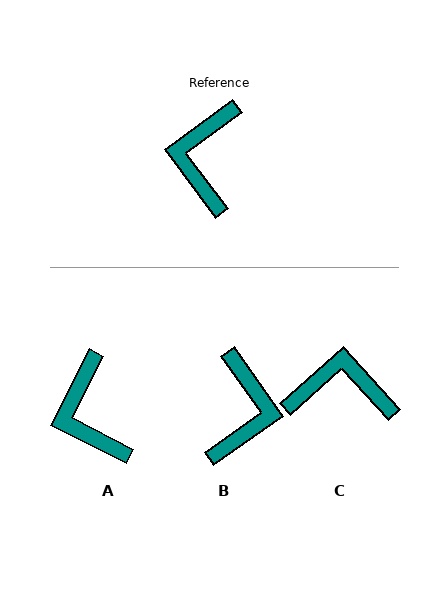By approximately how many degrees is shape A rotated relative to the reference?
Approximately 26 degrees counter-clockwise.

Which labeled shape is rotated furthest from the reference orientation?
B, about 179 degrees away.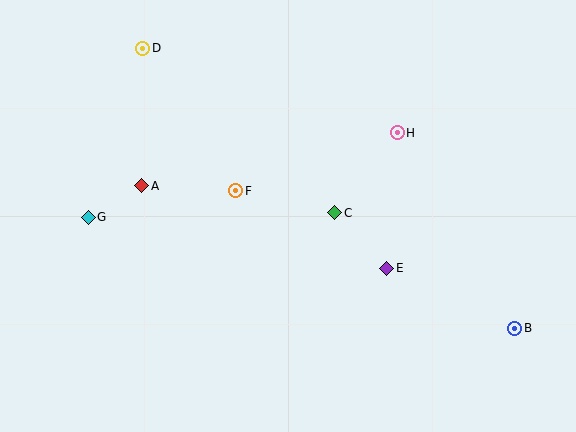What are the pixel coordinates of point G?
Point G is at (88, 217).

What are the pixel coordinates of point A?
Point A is at (142, 186).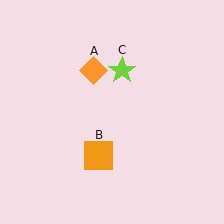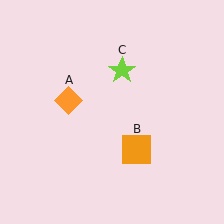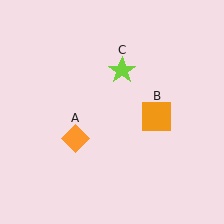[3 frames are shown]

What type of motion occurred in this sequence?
The orange diamond (object A), orange square (object B) rotated counterclockwise around the center of the scene.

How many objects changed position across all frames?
2 objects changed position: orange diamond (object A), orange square (object B).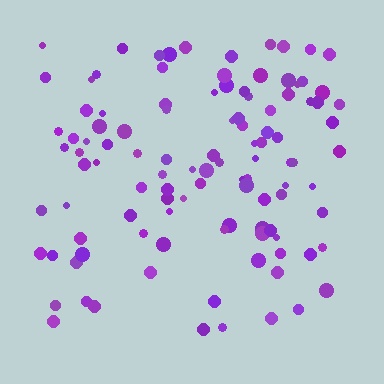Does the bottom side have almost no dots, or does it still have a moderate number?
Still a moderate number, just noticeably fewer than the top.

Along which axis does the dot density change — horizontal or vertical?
Vertical.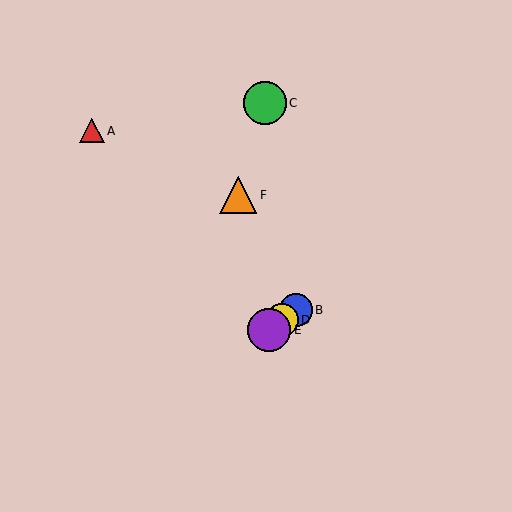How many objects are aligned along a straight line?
3 objects (B, D, E) are aligned along a straight line.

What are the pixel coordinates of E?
Object E is at (269, 330).